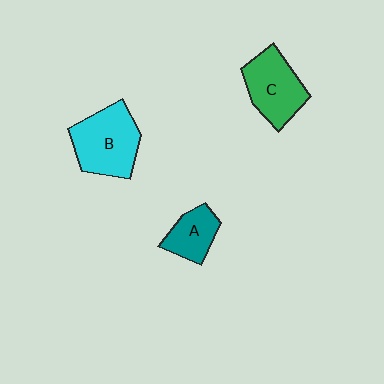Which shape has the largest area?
Shape B (cyan).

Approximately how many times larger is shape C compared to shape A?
Approximately 1.6 times.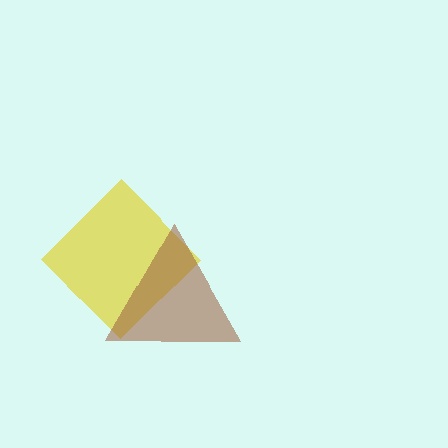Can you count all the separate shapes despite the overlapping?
Yes, there are 2 separate shapes.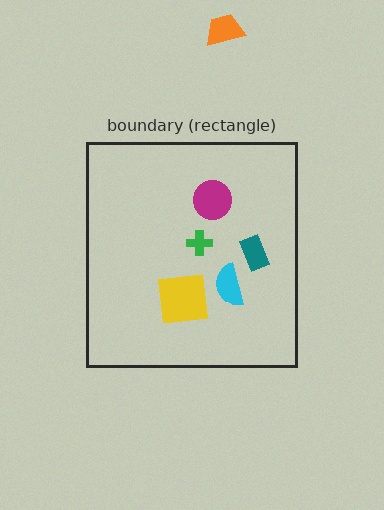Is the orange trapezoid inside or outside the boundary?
Outside.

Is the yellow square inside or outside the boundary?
Inside.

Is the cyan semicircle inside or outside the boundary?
Inside.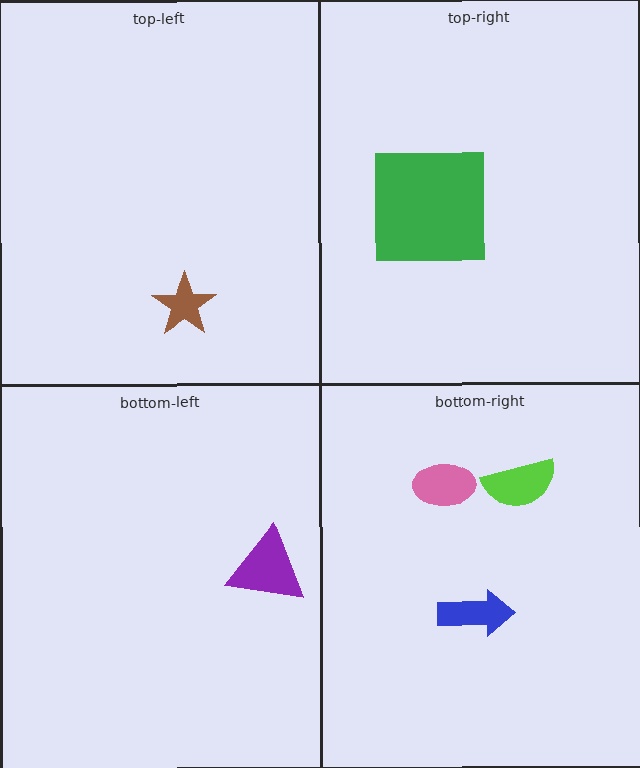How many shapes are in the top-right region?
1.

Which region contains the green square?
The top-right region.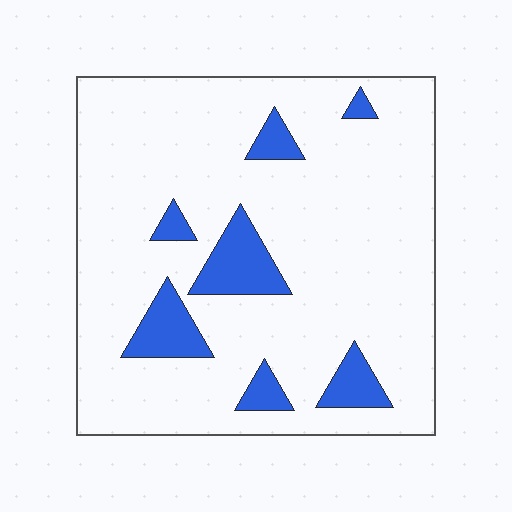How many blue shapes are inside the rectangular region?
7.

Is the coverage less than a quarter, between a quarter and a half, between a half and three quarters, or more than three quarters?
Less than a quarter.